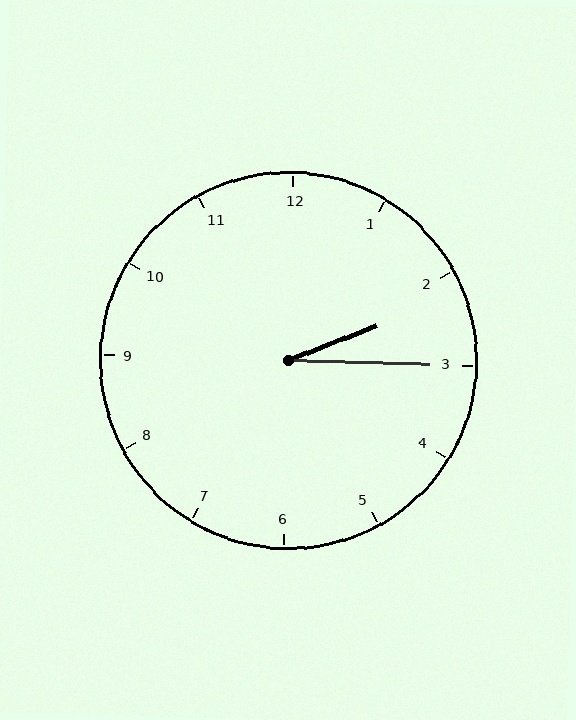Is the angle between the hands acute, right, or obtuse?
It is acute.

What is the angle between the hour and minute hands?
Approximately 22 degrees.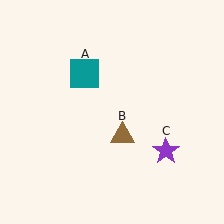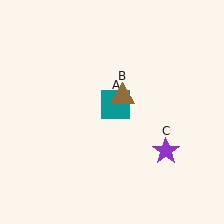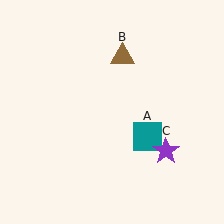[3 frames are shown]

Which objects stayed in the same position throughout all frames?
Purple star (object C) remained stationary.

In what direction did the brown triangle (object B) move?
The brown triangle (object B) moved up.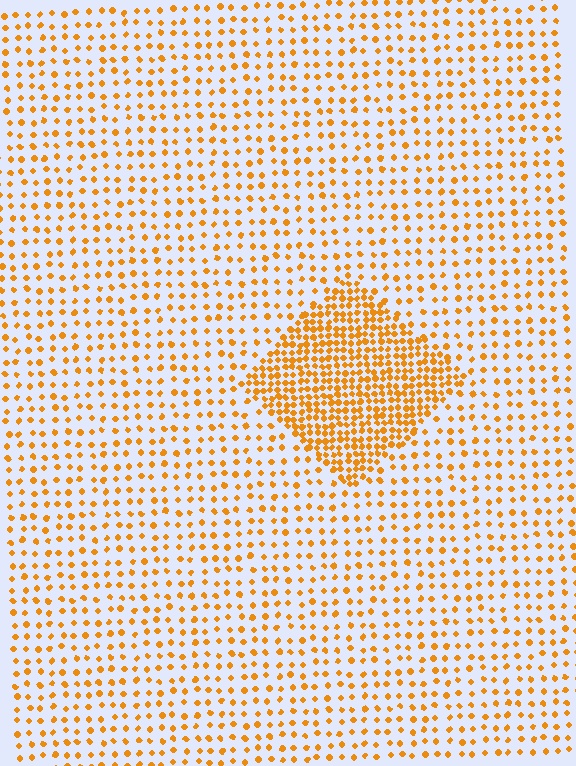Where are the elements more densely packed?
The elements are more densely packed inside the diamond boundary.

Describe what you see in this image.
The image contains small orange elements arranged at two different densities. A diamond-shaped region is visible where the elements are more densely packed than the surrounding area.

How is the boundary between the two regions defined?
The boundary is defined by a change in element density (approximately 2.6x ratio). All elements are the same color, size, and shape.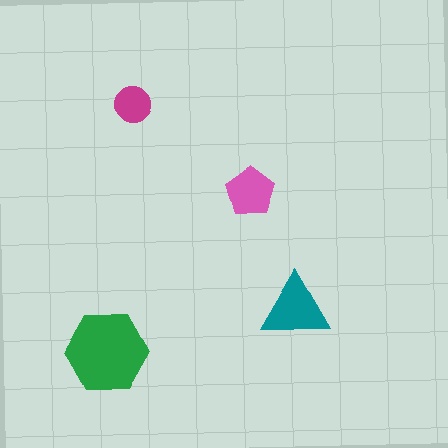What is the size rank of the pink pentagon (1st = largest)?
3rd.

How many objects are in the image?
There are 4 objects in the image.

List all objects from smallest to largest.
The magenta circle, the pink pentagon, the teal triangle, the green hexagon.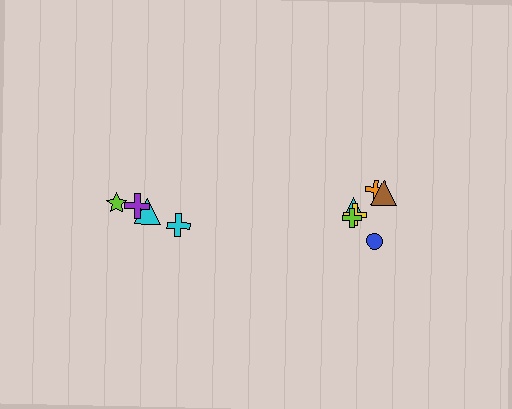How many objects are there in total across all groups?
There are 10 objects.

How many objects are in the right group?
There are 6 objects.